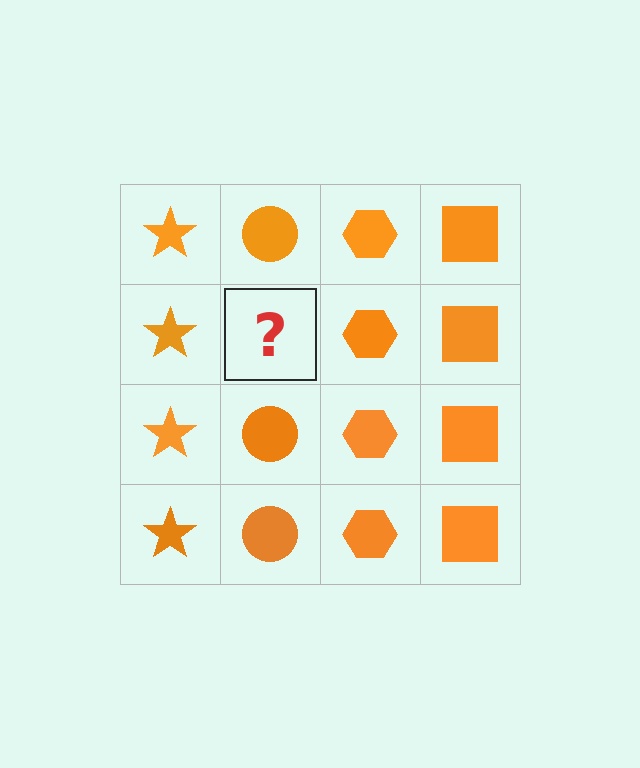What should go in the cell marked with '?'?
The missing cell should contain an orange circle.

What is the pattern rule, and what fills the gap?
The rule is that each column has a consistent shape. The gap should be filled with an orange circle.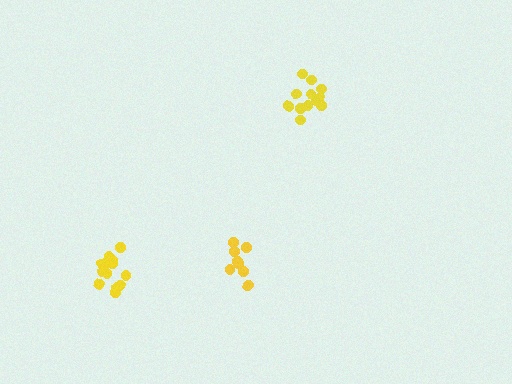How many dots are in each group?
Group 1: 8 dots, Group 2: 13 dots, Group 3: 13 dots (34 total).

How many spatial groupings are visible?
There are 3 spatial groupings.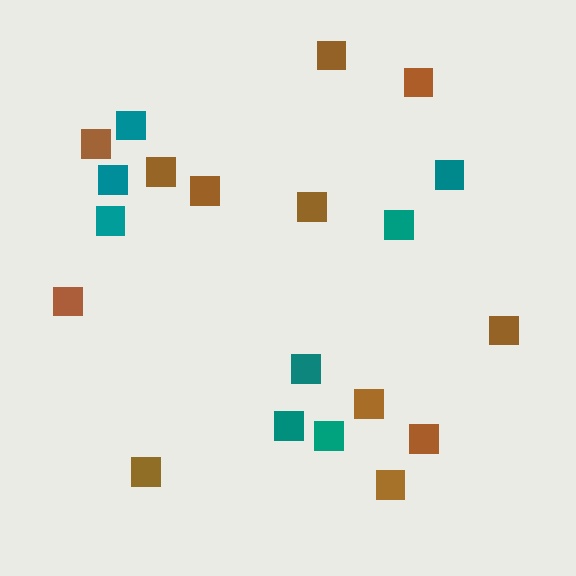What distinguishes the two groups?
There are 2 groups: one group of teal squares (8) and one group of brown squares (12).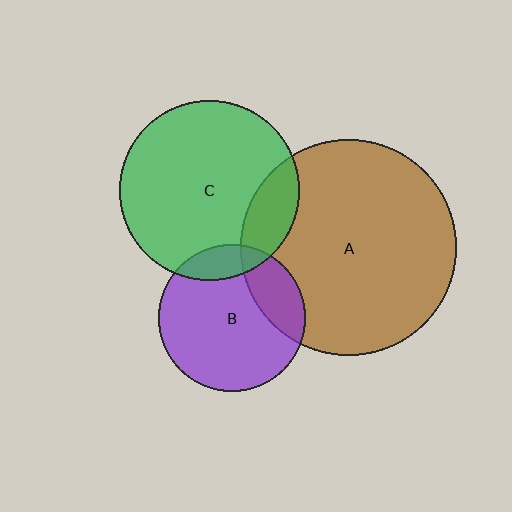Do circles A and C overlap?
Yes.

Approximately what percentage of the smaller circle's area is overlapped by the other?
Approximately 15%.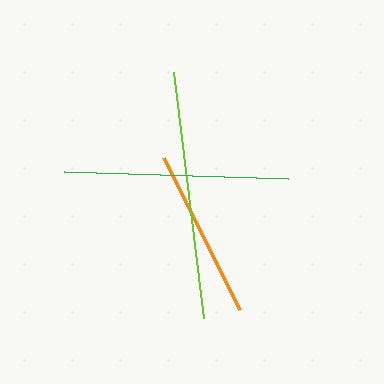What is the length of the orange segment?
The orange segment is approximately 171 pixels long.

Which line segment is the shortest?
The orange line is the shortest at approximately 171 pixels.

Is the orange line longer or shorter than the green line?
The green line is longer than the orange line.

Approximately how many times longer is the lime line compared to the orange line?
The lime line is approximately 1.5 times the length of the orange line.